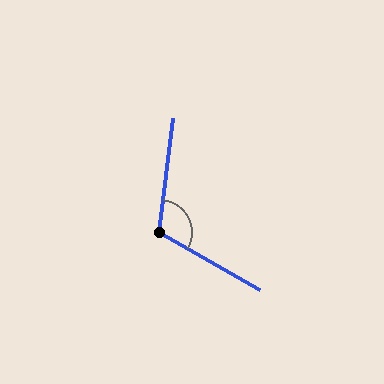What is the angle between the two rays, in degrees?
Approximately 112 degrees.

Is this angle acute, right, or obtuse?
It is obtuse.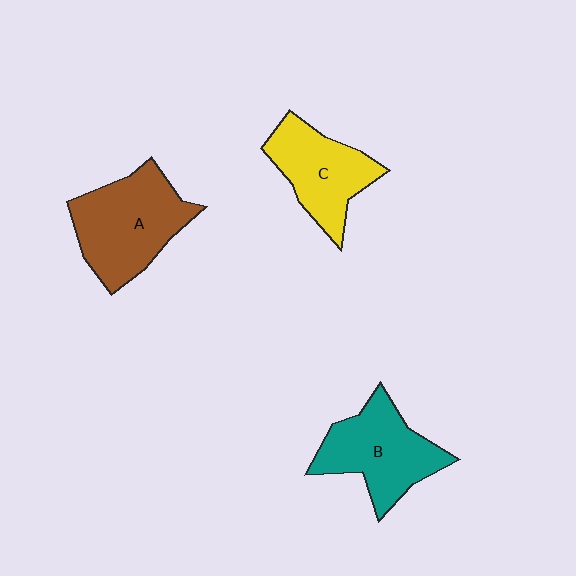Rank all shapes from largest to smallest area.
From largest to smallest: A (brown), B (teal), C (yellow).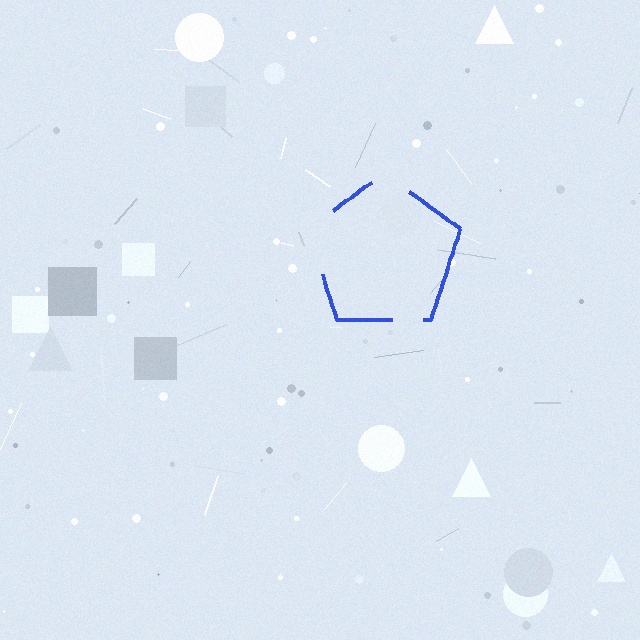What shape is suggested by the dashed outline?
The dashed outline suggests a pentagon.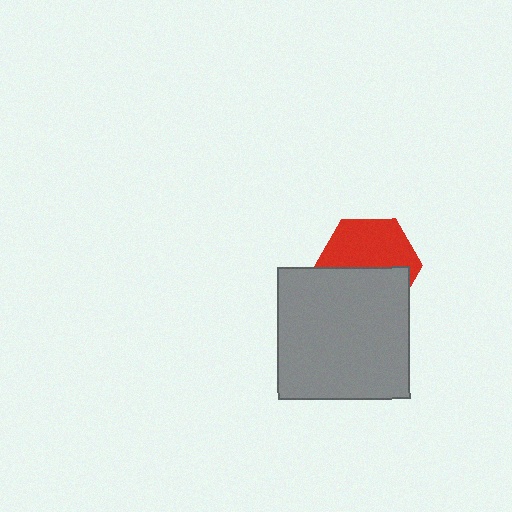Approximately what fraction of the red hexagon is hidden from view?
Roughly 47% of the red hexagon is hidden behind the gray square.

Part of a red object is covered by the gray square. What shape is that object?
It is a hexagon.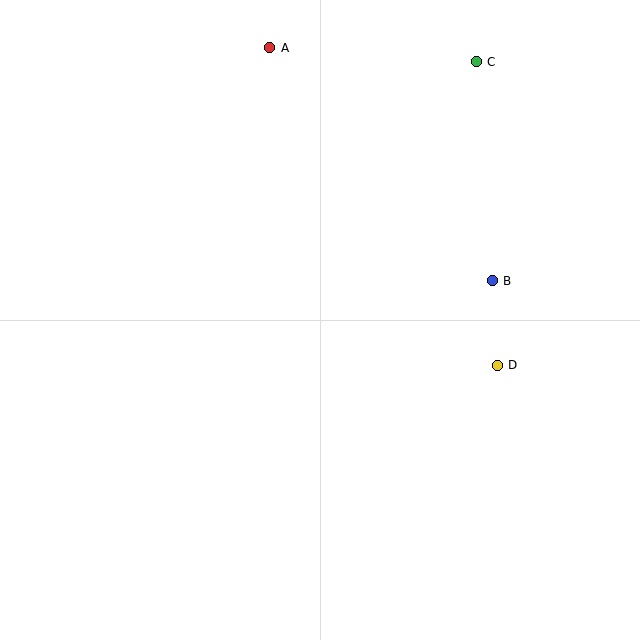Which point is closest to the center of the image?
Point B at (492, 281) is closest to the center.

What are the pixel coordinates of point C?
Point C is at (476, 62).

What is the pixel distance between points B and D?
The distance between B and D is 85 pixels.